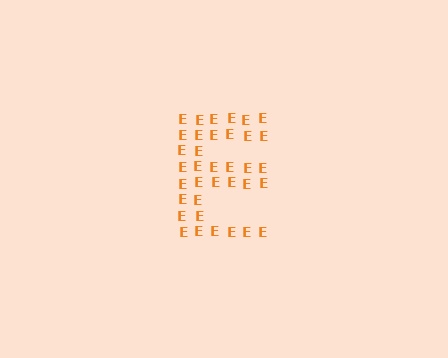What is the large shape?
The large shape is the letter E.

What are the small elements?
The small elements are letter E's.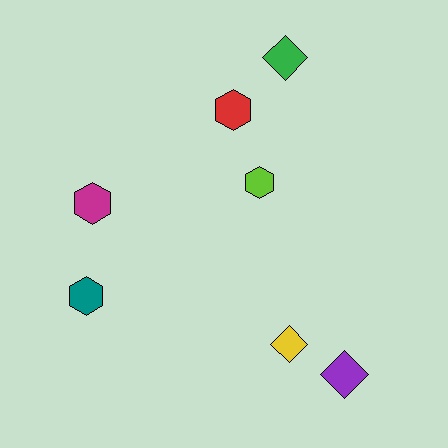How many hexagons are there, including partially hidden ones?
There are 4 hexagons.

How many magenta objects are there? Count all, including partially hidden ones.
There is 1 magenta object.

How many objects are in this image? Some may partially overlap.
There are 7 objects.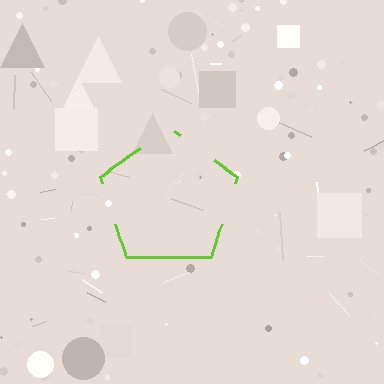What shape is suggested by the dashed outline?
The dashed outline suggests a pentagon.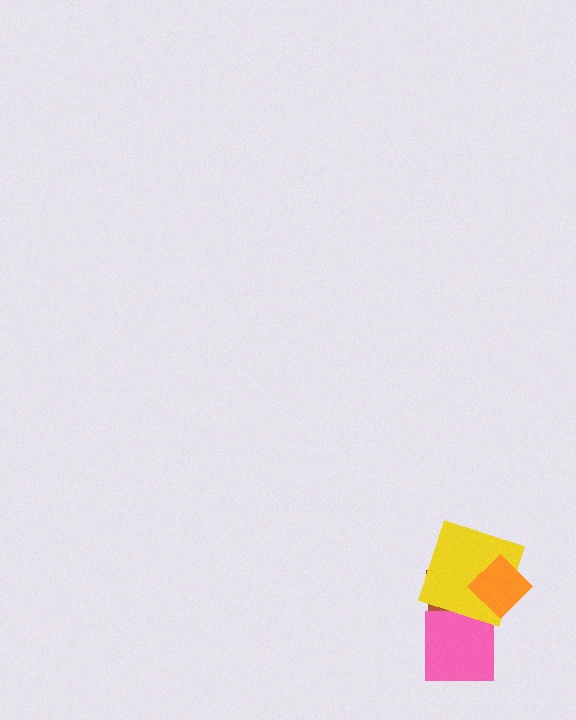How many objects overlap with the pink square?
1 object overlaps with the pink square.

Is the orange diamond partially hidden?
No, no other shape covers it.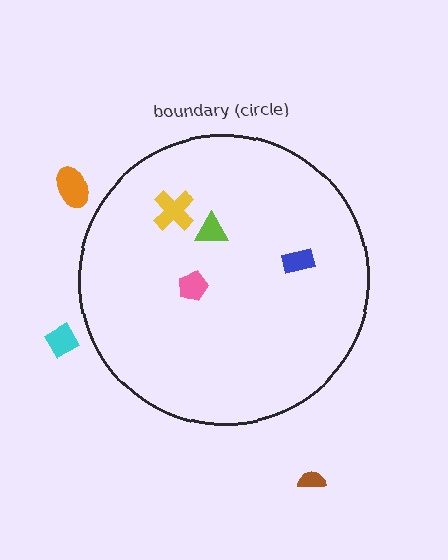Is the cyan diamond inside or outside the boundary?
Outside.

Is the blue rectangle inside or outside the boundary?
Inside.